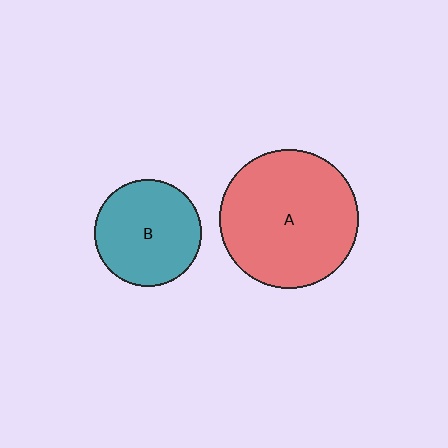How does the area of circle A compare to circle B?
Approximately 1.7 times.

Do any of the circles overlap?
No, none of the circles overlap.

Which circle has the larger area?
Circle A (red).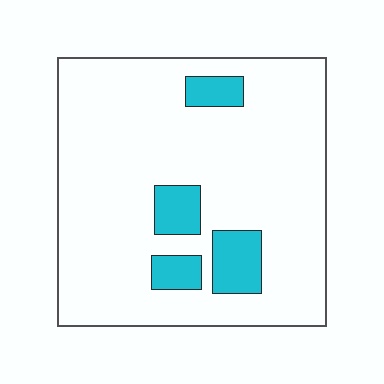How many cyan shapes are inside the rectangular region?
4.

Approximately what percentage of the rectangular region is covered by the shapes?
Approximately 15%.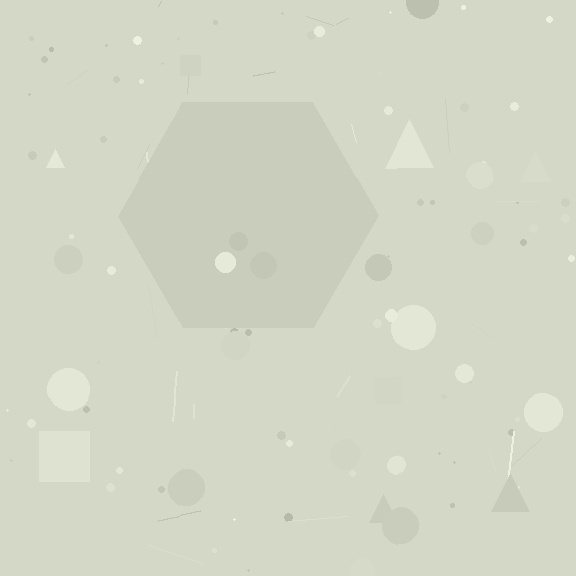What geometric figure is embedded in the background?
A hexagon is embedded in the background.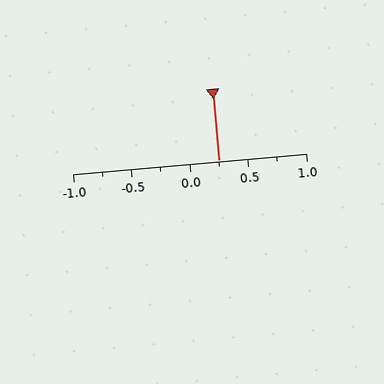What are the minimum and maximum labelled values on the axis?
The axis runs from -1.0 to 1.0.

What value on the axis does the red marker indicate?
The marker indicates approximately 0.25.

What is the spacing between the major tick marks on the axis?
The major ticks are spaced 0.5 apart.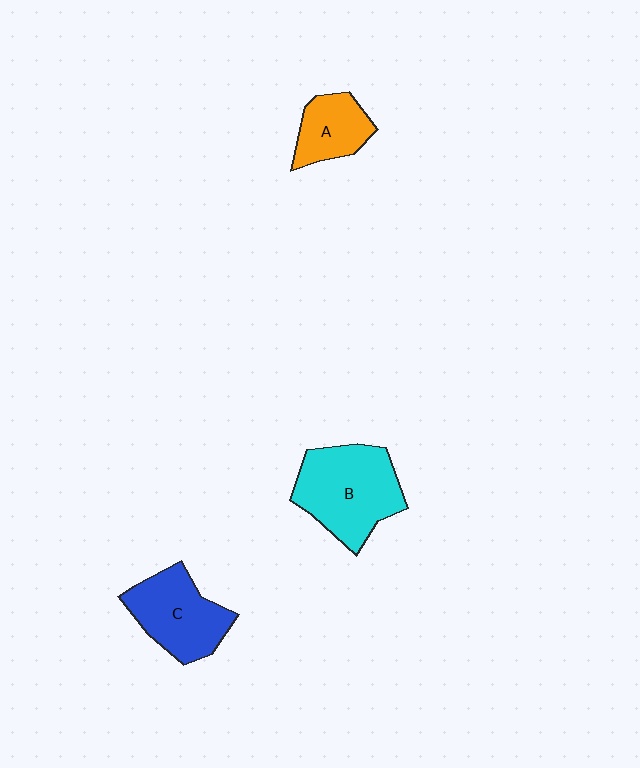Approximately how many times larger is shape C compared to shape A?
Approximately 1.5 times.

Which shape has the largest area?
Shape B (cyan).